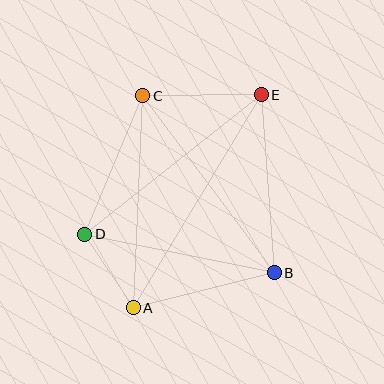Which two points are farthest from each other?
Points A and E are farthest from each other.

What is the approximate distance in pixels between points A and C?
The distance between A and C is approximately 212 pixels.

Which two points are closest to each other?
Points A and D are closest to each other.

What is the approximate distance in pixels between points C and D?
The distance between C and D is approximately 150 pixels.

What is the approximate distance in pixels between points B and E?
The distance between B and E is approximately 179 pixels.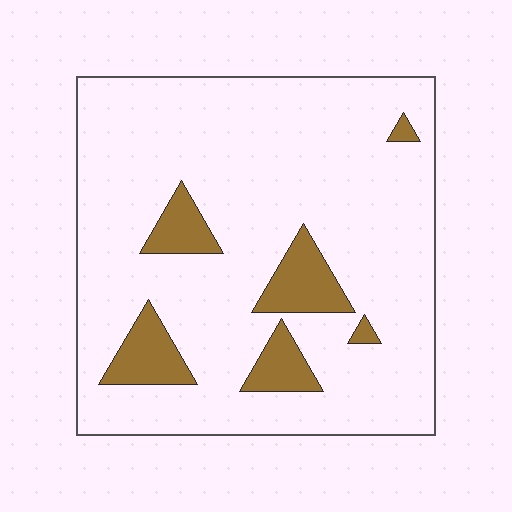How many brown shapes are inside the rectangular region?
6.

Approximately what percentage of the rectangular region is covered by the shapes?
Approximately 15%.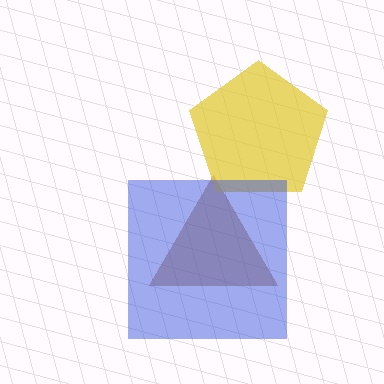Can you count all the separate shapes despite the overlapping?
Yes, there are 3 separate shapes.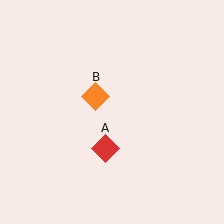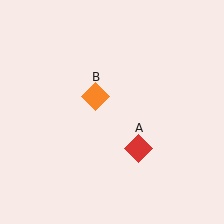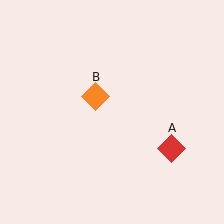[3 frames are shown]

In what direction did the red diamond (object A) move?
The red diamond (object A) moved right.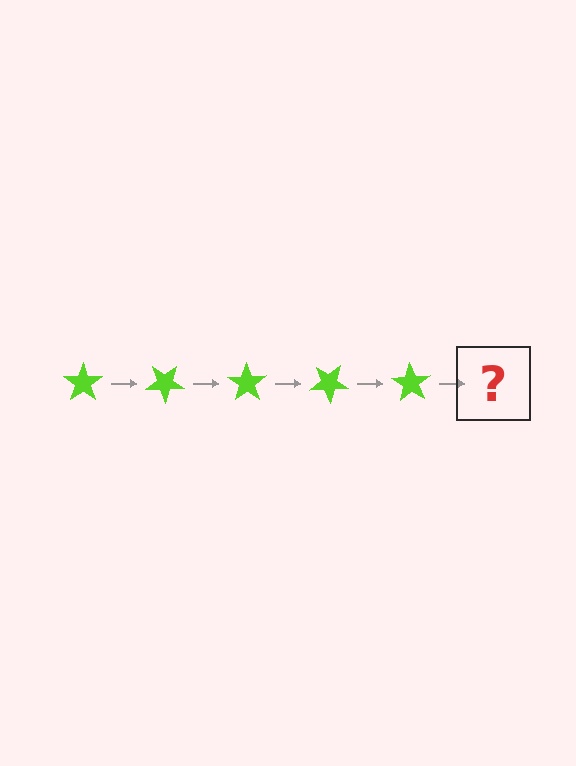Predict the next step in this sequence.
The next step is a lime star rotated 175 degrees.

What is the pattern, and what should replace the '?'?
The pattern is that the star rotates 35 degrees each step. The '?' should be a lime star rotated 175 degrees.